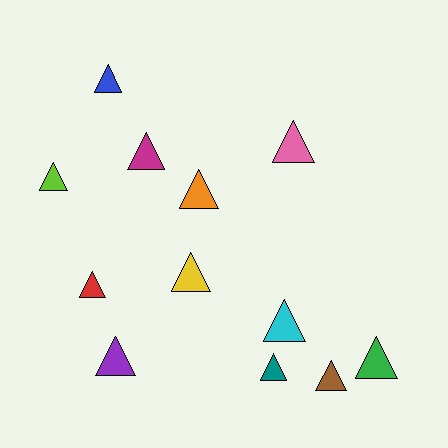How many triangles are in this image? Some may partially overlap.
There are 12 triangles.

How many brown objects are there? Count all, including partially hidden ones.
There is 1 brown object.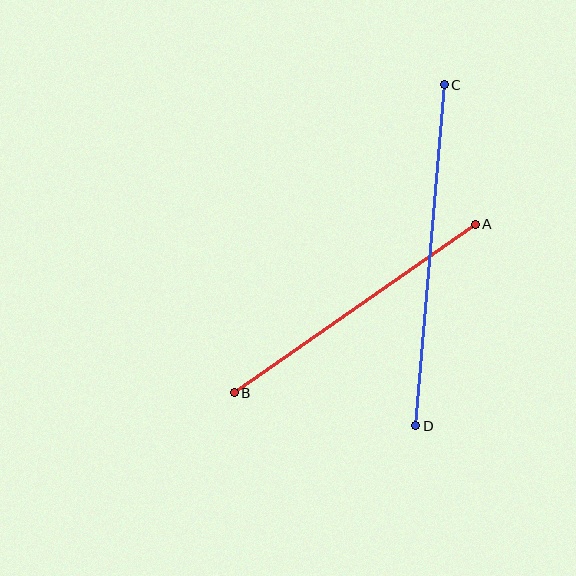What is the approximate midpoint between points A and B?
The midpoint is at approximately (355, 309) pixels.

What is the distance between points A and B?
The distance is approximately 294 pixels.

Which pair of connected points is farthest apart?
Points C and D are farthest apart.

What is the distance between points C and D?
The distance is approximately 342 pixels.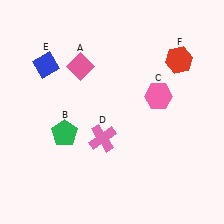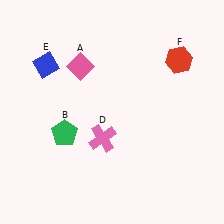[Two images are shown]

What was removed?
The pink hexagon (C) was removed in Image 2.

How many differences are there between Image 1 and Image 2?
There is 1 difference between the two images.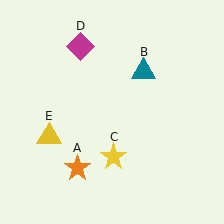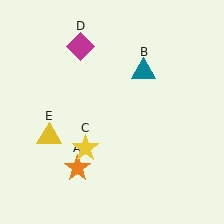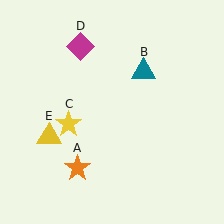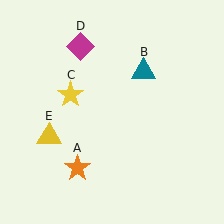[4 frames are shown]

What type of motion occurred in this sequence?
The yellow star (object C) rotated clockwise around the center of the scene.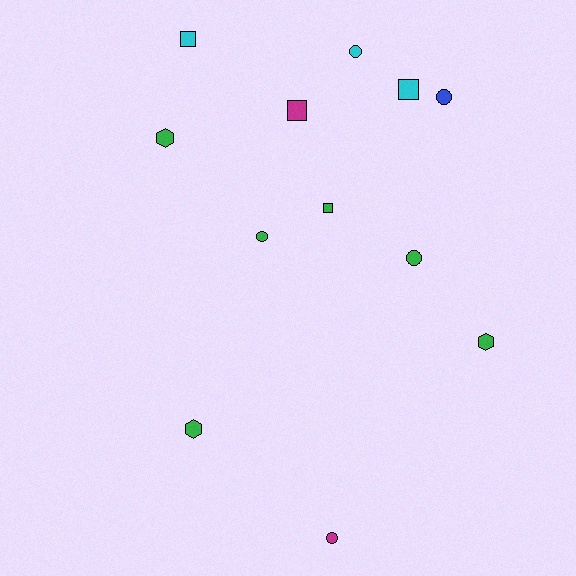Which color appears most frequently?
Green, with 6 objects.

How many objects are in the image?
There are 12 objects.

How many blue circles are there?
There is 1 blue circle.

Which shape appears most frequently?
Circle, with 5 objects.